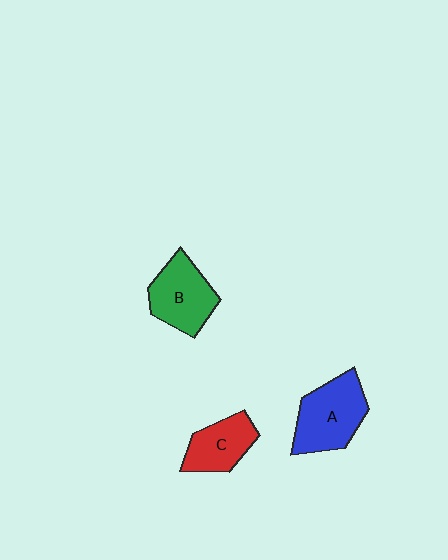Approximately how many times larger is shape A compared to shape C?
Approximately 1.4 times.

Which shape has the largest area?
Shape A (blue).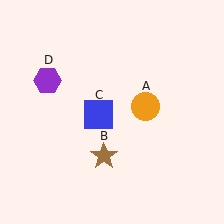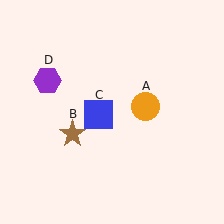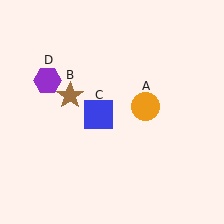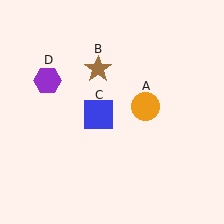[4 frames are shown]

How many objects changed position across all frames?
1 object changed position: brown star (object B).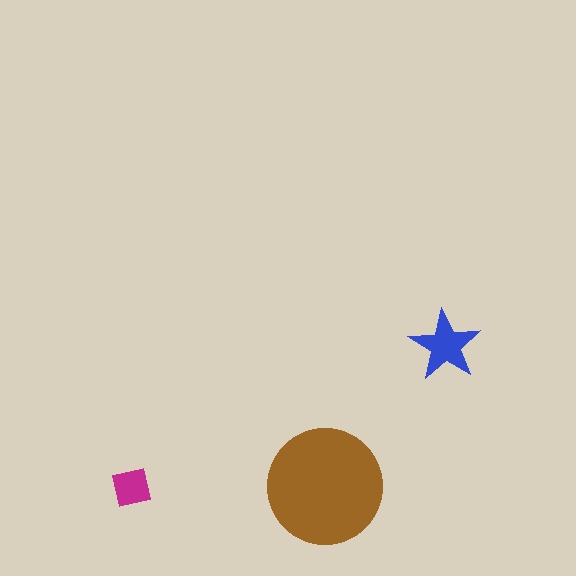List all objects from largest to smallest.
The brown circle, the blue star, the magenta square.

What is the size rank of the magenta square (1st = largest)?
3rd.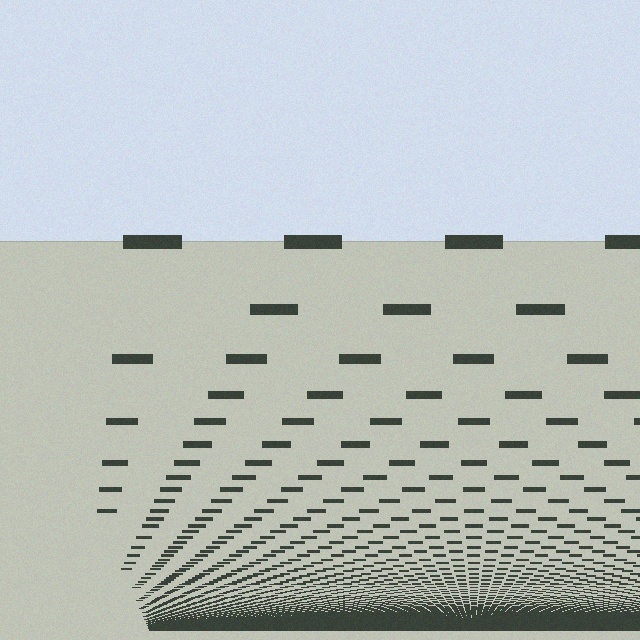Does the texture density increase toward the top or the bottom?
Density increases toward the bottom.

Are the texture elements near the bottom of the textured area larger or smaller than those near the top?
Smaller. The gradient is inverted — elements near the bottom are smaller and denser.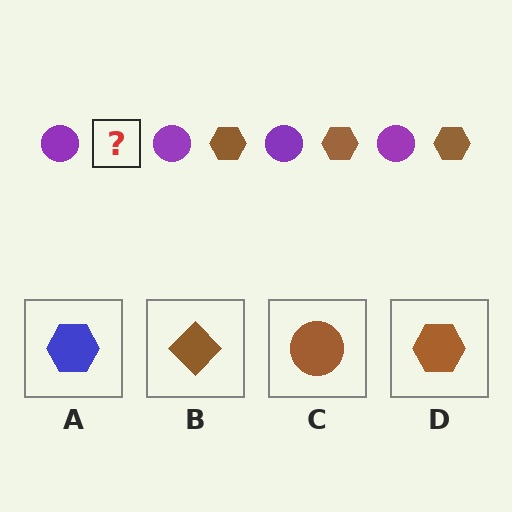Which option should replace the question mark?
Option D.